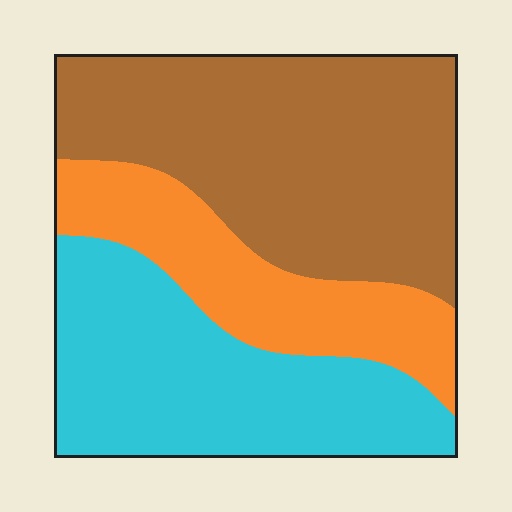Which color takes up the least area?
Orange, at roughly 20%.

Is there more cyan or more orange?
Cyan.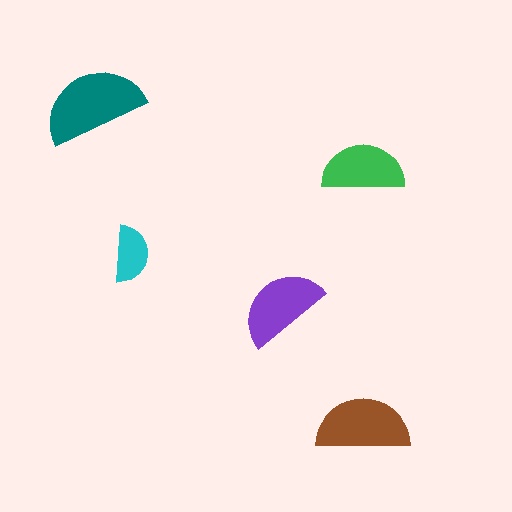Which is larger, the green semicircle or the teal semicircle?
The teal one.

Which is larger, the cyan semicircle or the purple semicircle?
The purple one.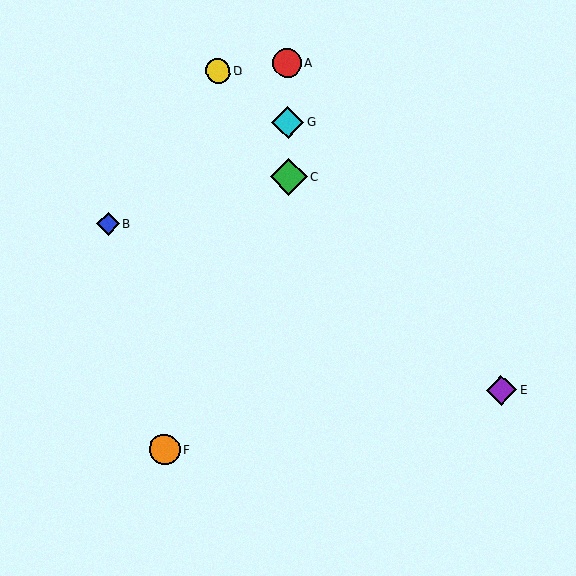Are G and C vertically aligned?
Yes, both are at x≈288.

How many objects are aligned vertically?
3 objects (A, C, G) are aligned vertically.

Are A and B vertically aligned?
No, A is at x≈287 and B is at x≈108.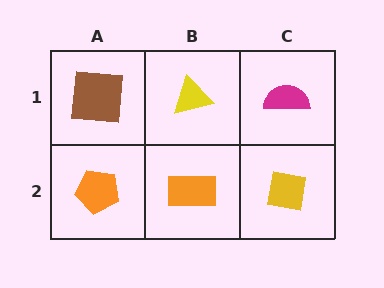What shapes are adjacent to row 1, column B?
An orange rectangle (row 2, column B), a brown square (row 1, column A), a magenta semicircle (row 1, column C).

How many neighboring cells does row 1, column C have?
2.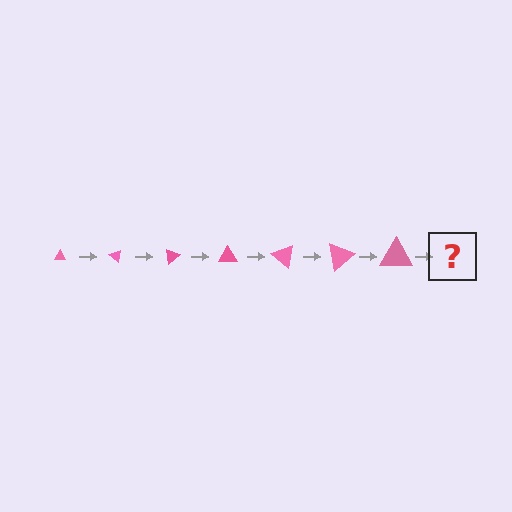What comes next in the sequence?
The next element should be a triangle, larger than the previous one and rotated 280 degrees from the start.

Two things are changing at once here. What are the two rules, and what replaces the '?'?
The two rules are that the triangle grows larger each step and it rotates 40 degrees each step. The '?' should be a triangle, larger than the previous one and rotated 280 degrees from the start.